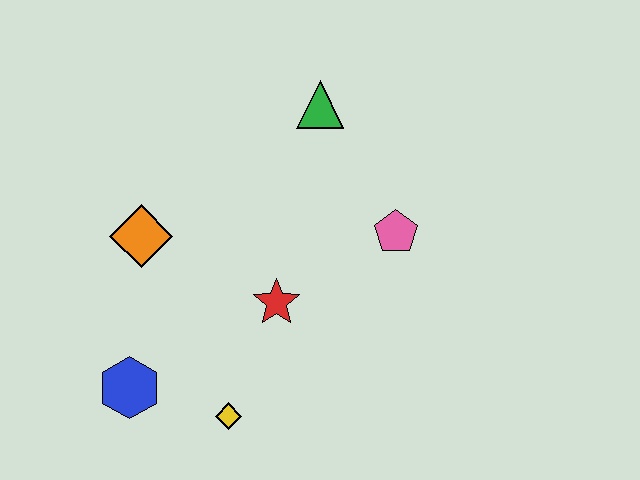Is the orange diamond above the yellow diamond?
Yes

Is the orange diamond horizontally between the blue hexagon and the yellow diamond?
Yes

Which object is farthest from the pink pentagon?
The blue hexagon is farthest from the pink pentagon.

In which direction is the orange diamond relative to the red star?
The orange diamond is to the left of the red star.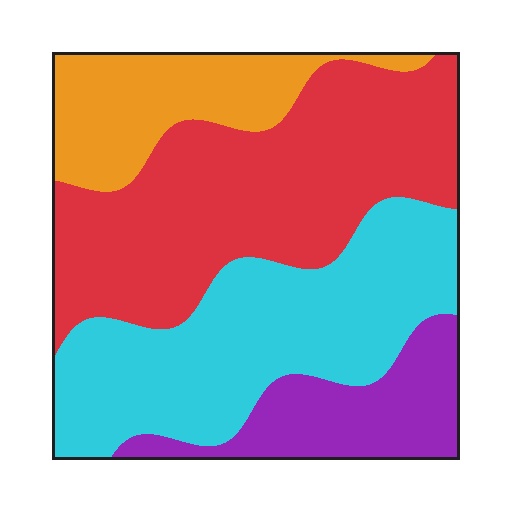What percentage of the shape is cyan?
Cyan takes up about one third (1/3) of the shape.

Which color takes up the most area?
Red, at roughly 40%.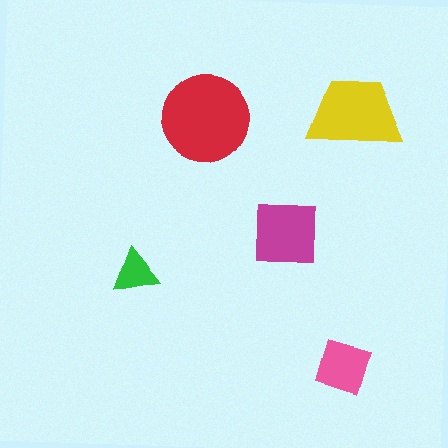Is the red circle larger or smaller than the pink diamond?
Larger.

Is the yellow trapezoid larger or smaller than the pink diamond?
Larger.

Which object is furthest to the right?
The yellow trapezoid is rightmost.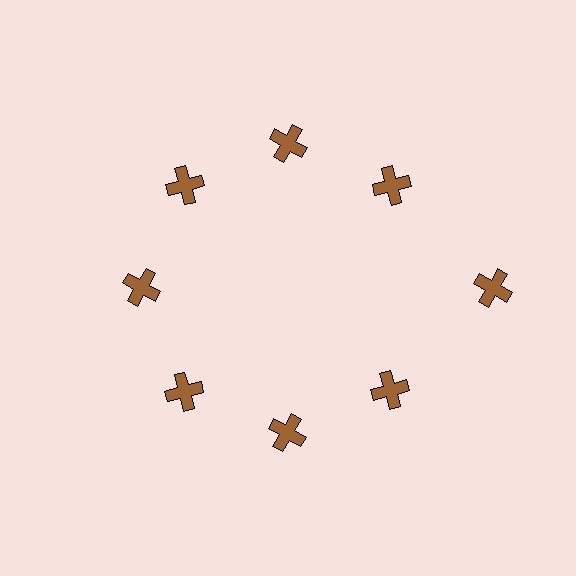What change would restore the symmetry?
The symmetry would be restored by moving it inward, back onto the ring so that all 8 crosses sit at equal angles and equal distance from the center.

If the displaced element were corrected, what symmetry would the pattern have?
It would have 8-fold rotational symmetry — the pattern would map onto itself every 45 degrees.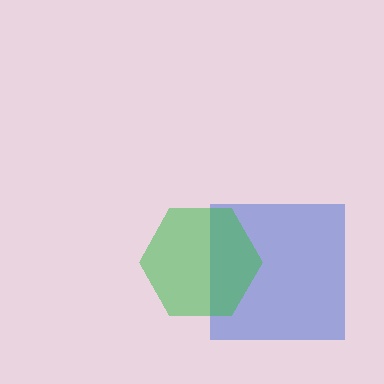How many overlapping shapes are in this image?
There are 2 overlapping shapes in the image.